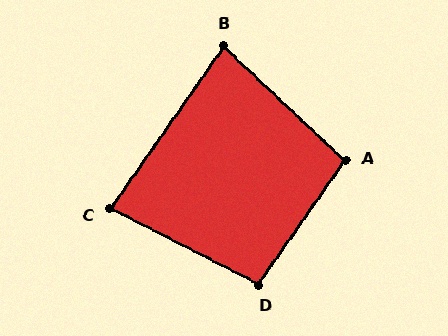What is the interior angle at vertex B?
Approximately 82 degrees (acute).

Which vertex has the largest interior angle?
A, at approximately 98 degrees.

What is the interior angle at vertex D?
Approximately 98 degrees (obtuse).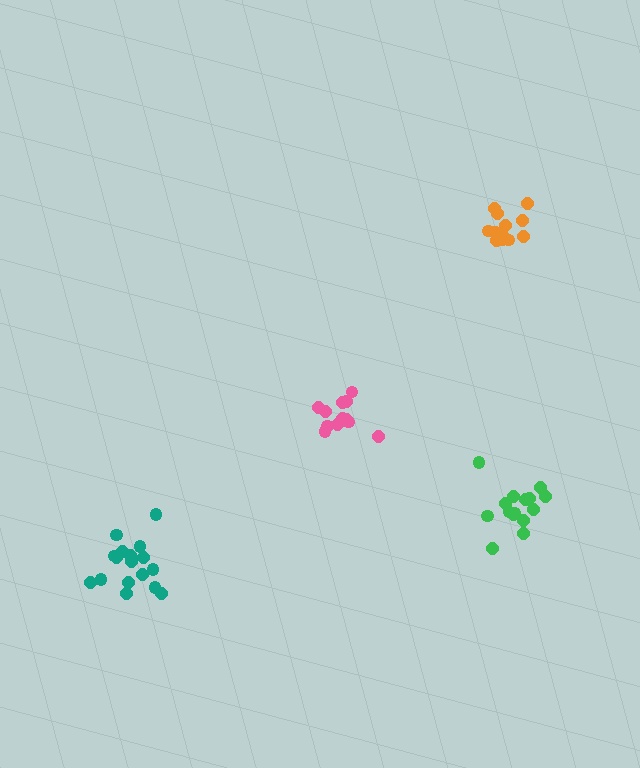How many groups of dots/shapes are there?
There are 4 groups.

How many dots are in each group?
Group 1: 16 dots, Group 2: 13 dots, Group 3: 17 dots, Group 4: 12 dots (58 total).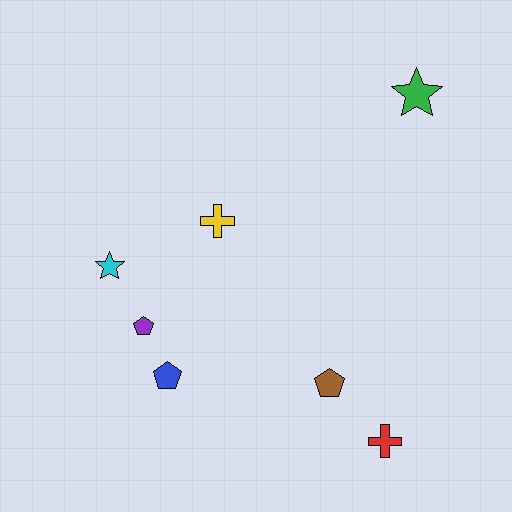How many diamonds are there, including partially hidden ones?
There are no diamonds.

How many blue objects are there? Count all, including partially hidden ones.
There is 1 blue object.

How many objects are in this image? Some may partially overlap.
There are 7 objects.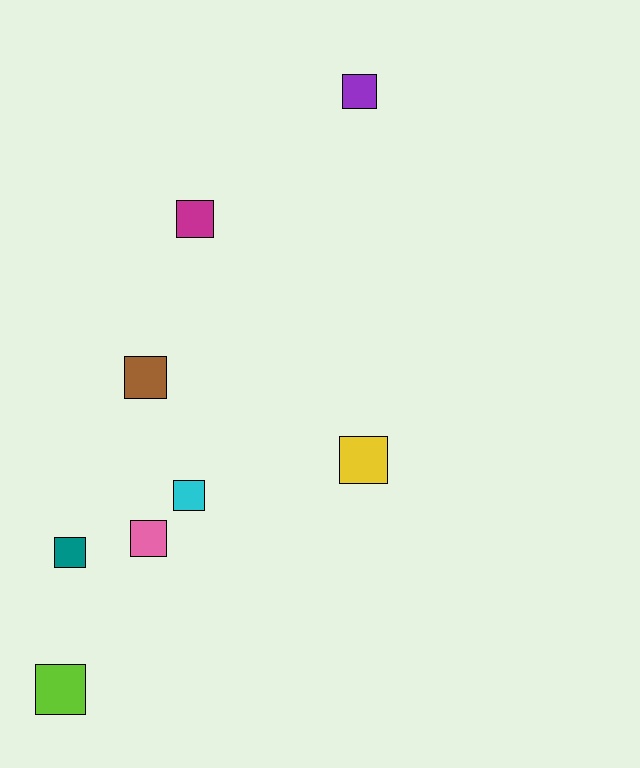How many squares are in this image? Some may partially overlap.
There are 8 squares.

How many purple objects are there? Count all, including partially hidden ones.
There is 1 purple object.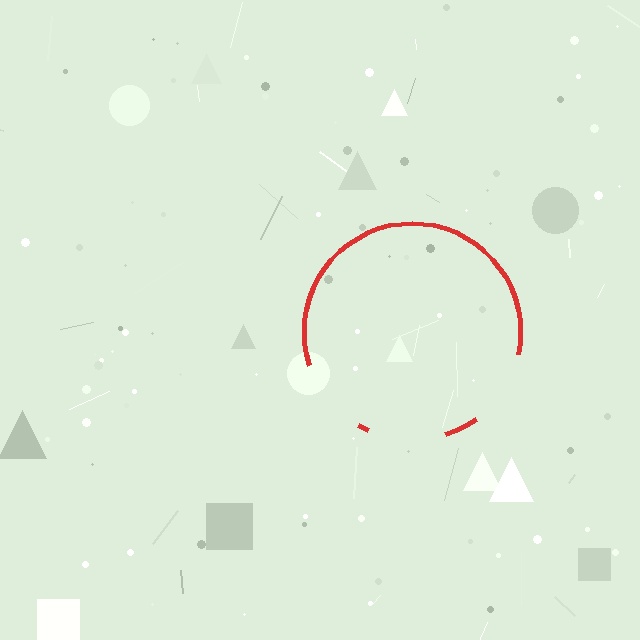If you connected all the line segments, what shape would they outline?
They would outline a circle.